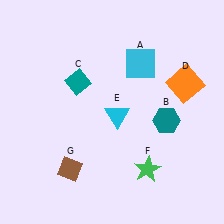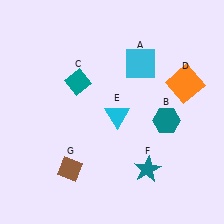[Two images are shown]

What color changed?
The star (F) changed from green in Image 1 to teal in Image 2.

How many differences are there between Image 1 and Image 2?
There is 1 difference between the two images.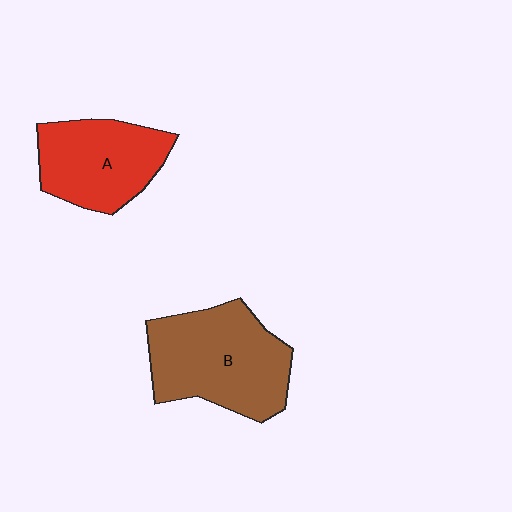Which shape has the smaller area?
Shape A (red).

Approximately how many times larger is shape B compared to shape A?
Approximately 1.3 times.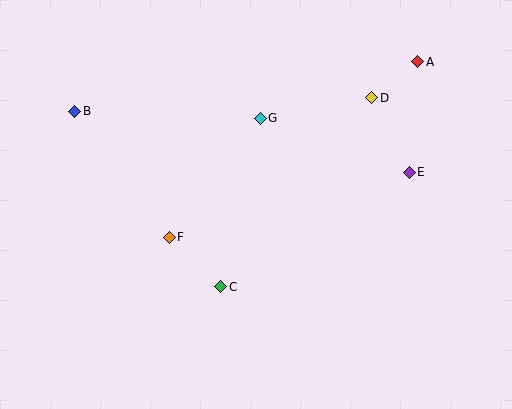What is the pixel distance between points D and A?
The distance between D and A is 58 pixels.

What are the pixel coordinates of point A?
Point A is at (418, 62).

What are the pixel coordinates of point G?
Point G is at (260, 118).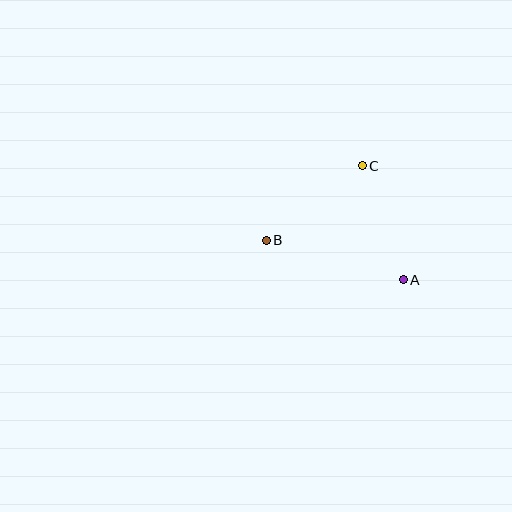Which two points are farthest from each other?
Points A and B are farthest from each other.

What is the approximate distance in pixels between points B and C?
The distance between B and C is approximately 121 pixels.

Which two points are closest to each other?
Points A and C are closest to each other.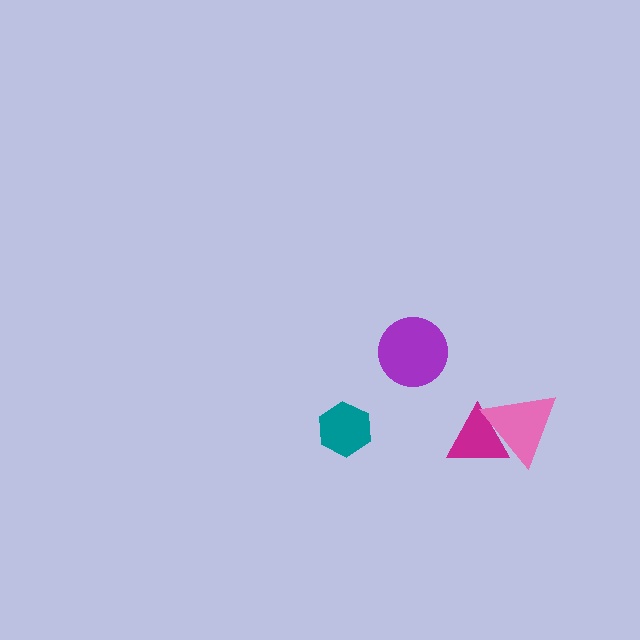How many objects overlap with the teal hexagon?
0 objects overlap with the teal hexagon.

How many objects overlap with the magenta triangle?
1 object overlaps with the magenta triangle.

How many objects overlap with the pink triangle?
1 object overlaps with the pink triangle.